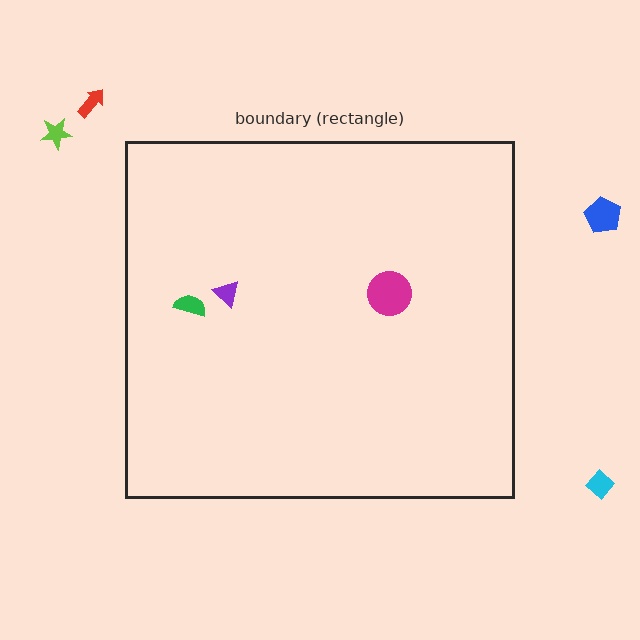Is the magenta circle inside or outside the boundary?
Inside.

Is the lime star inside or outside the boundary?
Outside.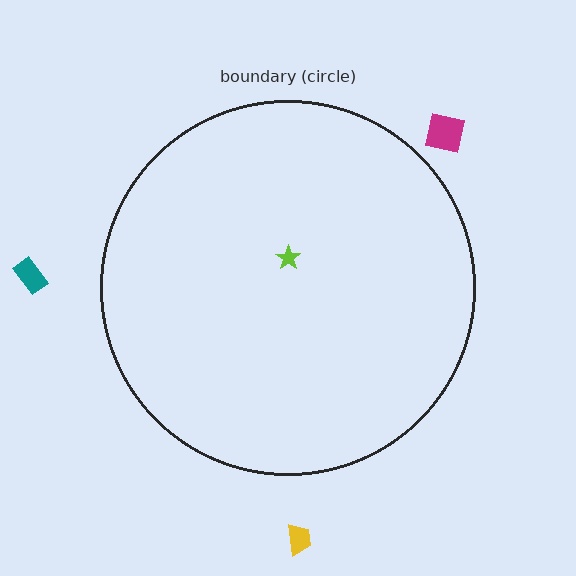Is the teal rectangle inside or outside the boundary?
Outside.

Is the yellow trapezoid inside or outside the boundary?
Outside.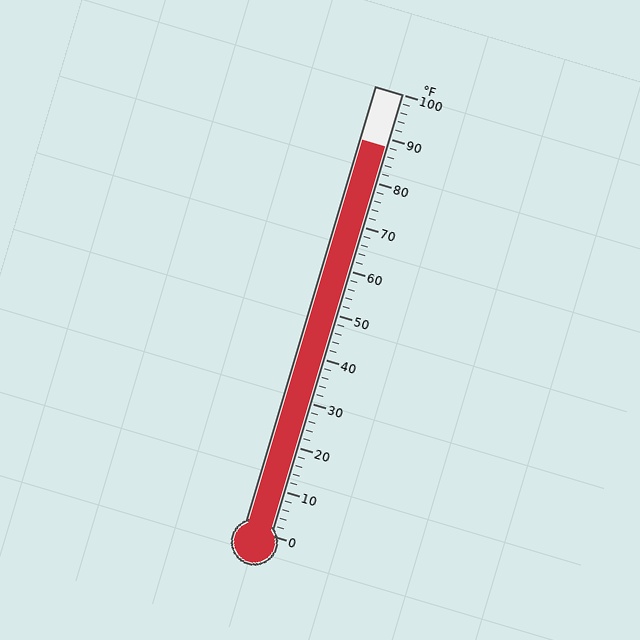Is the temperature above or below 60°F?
The temperature is above 60°F.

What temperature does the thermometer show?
The thermometer shows approximately 88°F.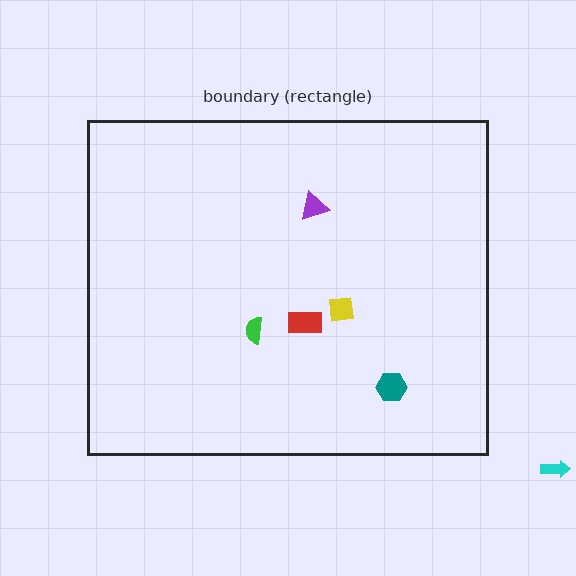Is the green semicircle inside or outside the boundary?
Inside.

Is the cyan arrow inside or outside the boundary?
Outside.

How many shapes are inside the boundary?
5 inside, 1 outside.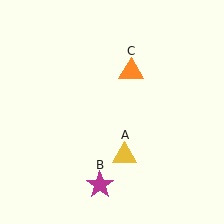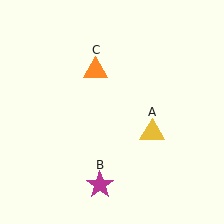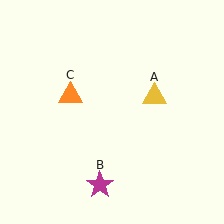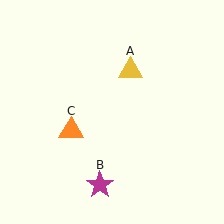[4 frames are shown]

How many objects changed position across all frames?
2 objects changed position: yellow triangle (object A), orange triangle (object C).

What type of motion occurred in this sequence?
The yellow triangle (object A), orange triangle (object C) rotated counterclockwise around the center of the scene.